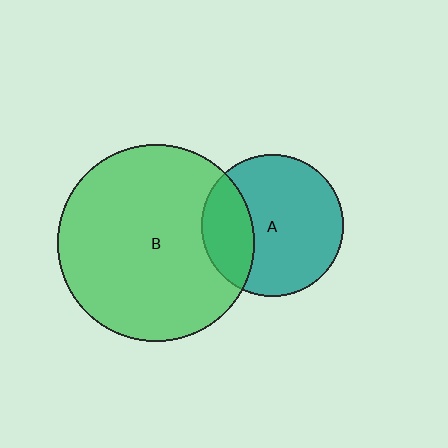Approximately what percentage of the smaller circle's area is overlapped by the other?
Approximately 30%.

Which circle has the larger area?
Circle B (green).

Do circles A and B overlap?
Yes.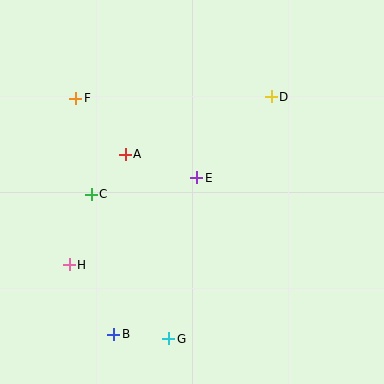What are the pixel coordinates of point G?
Point G is at (169, 339).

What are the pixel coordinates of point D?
Point D is at (271, 97).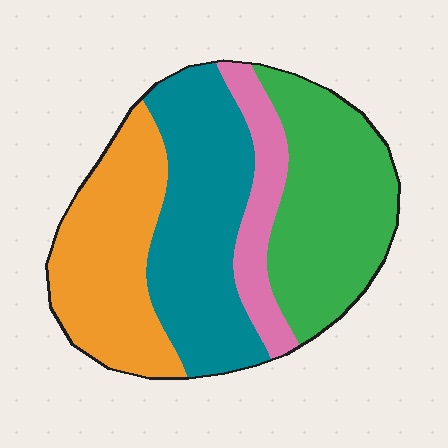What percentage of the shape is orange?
Orange takes up between a sixth and a third of the shape.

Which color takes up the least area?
Pink, at roughly 10%.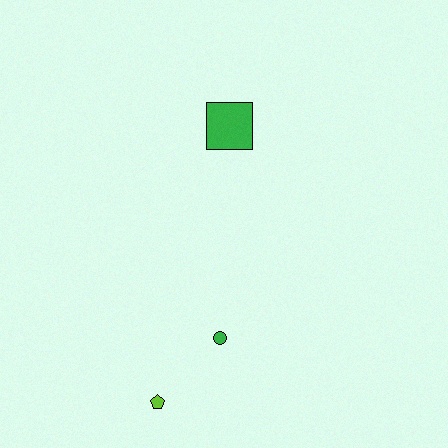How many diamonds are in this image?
There are no diamonds.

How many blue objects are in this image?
There are no blue objects.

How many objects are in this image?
There are 3 objects.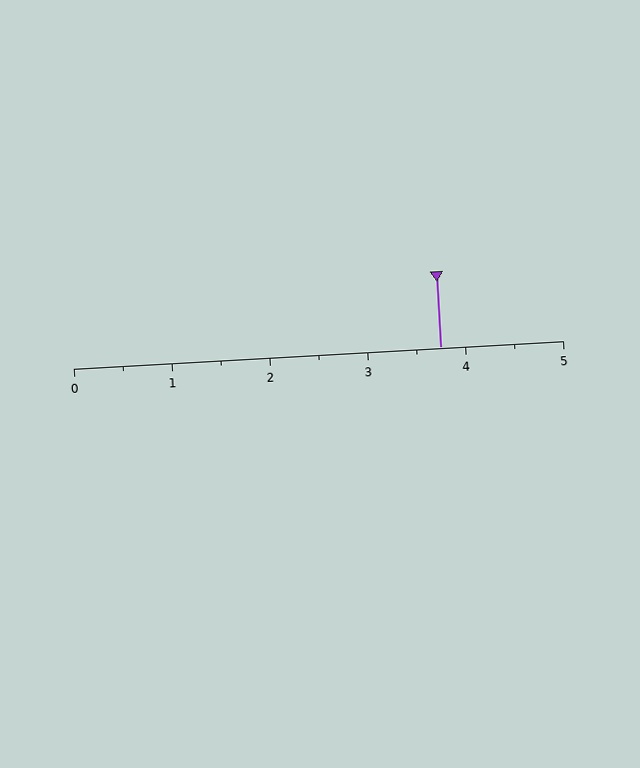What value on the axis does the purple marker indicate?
The marker indicates approximately 3.8.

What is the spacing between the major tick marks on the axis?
The major ticks are spaced 1 apart.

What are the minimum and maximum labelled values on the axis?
The axis runs from 0 to 5.